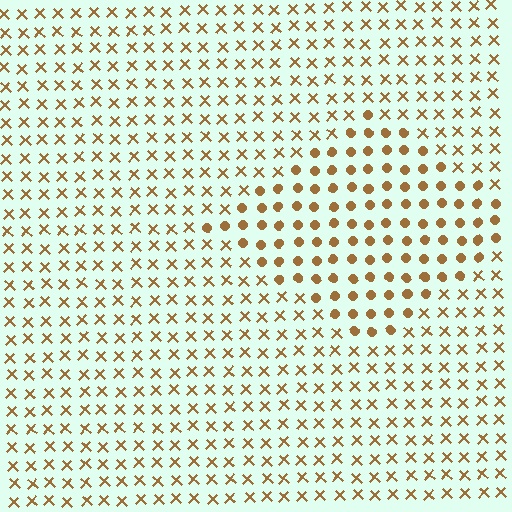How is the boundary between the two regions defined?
The boundary is defined by a change in element shape: circles inside vs. X marks outside. All elements share the same color and spacing.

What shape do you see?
I see a diamond.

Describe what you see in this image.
The image is filled with small brown elements arranged in a uniform grid. A diamond-shaped region contains circles, while the surrounding area contains X marks. The boundary is defined purely by the change in element shape.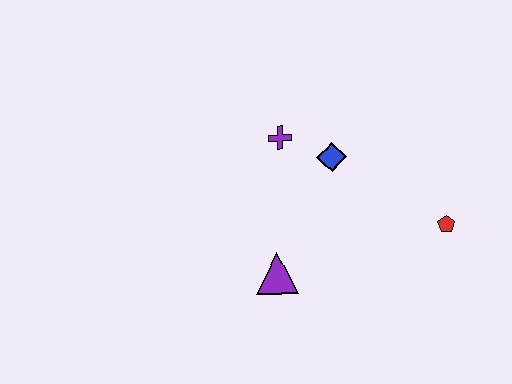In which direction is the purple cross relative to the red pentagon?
The purple cross is to the left of the red pentagon.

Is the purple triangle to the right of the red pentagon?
No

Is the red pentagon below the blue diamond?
Yes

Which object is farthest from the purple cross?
The red pentagon is farthest from the purple cross.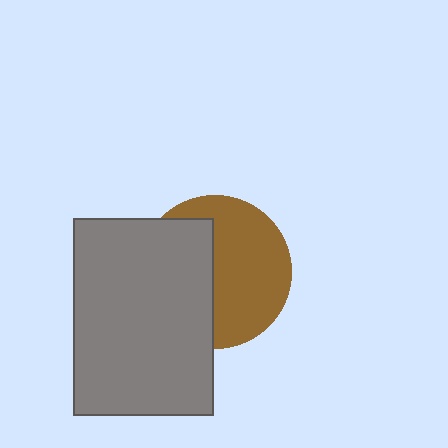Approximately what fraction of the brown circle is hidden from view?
Roughly 44% of the brown circle is hidden behind the gray rectangle.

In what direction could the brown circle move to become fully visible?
The brown circle could move right. That would shift it out from behind the gray rectangle entirely.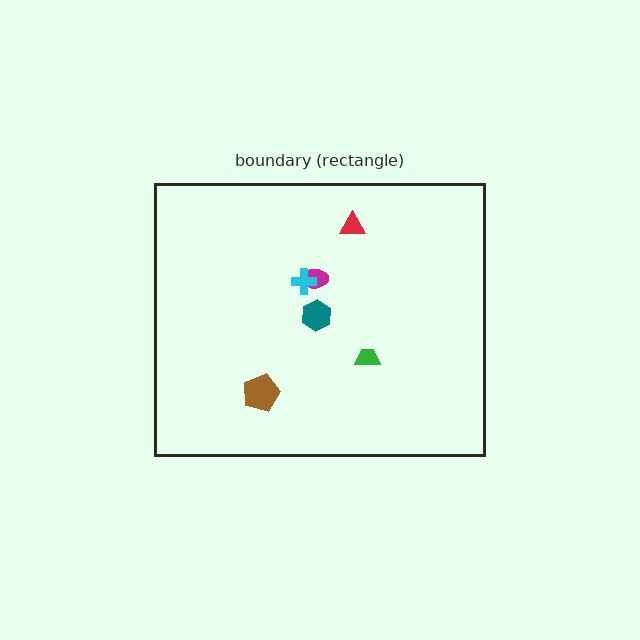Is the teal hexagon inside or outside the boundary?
Inside.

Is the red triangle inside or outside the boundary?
Inside.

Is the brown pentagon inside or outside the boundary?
Inside.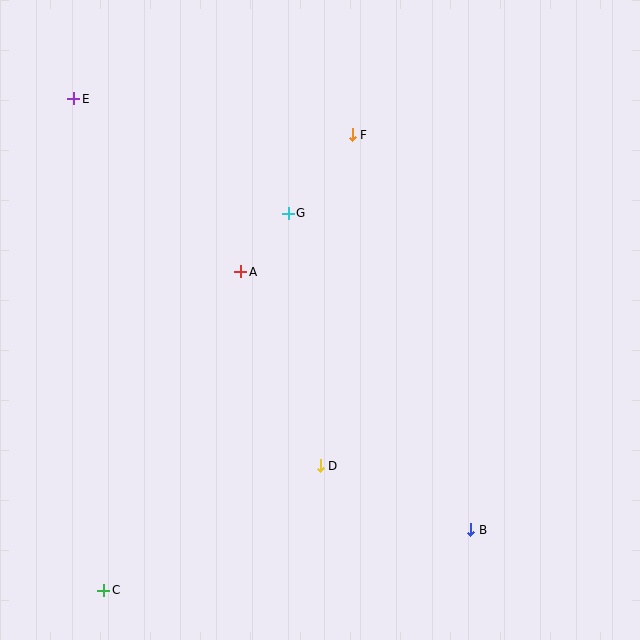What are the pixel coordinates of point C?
Point C is at (104, 590).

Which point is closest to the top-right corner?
Point F is closest to the top-right corner.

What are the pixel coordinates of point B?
Point B is at (471, 530).